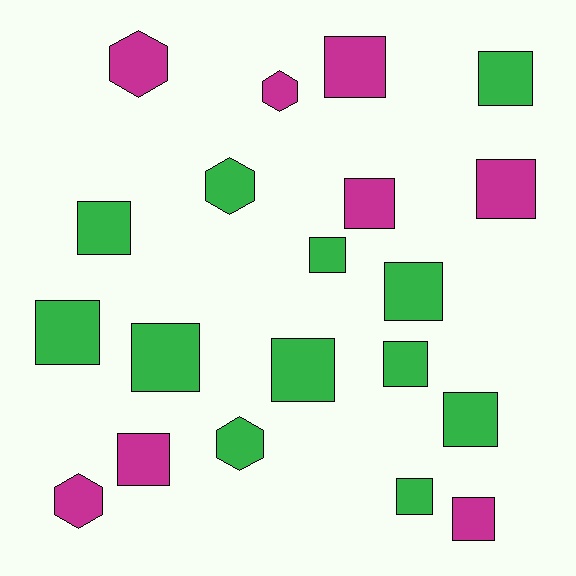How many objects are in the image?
There are 20 objects.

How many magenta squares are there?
There are 5 magenta squares.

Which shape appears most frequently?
Square, with 15 objects.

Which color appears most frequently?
Green, with 12 objects.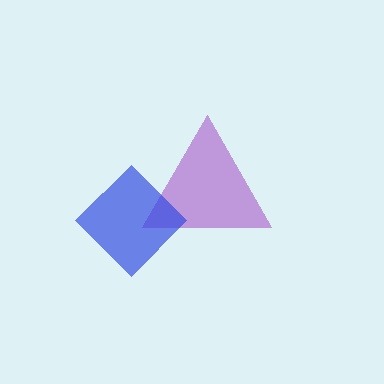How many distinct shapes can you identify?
There are 2 distinct shapes: a purple triangle, a blue diamond.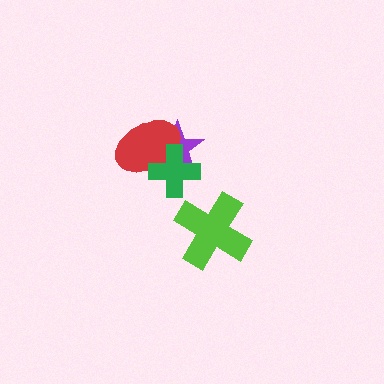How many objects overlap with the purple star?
2 objects overlap with the purple star.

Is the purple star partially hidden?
Yes, it is partially covered by another shape.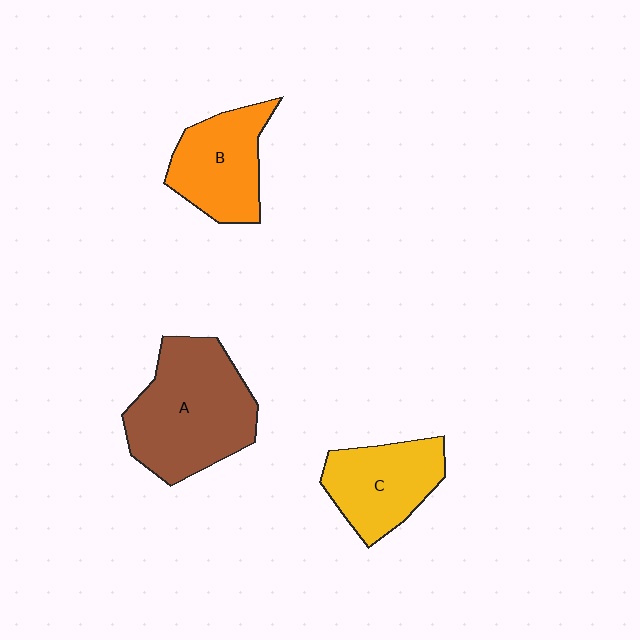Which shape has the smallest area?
Shape C (yellow).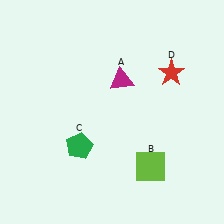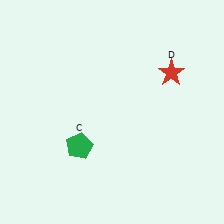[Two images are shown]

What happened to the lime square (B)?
The lime square (B) was removed in Image 2. It was in the bottom-right area of Image 1.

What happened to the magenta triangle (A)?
The magenta triangle (A) was removed in Image 2. It was in the top-right area of Image 1.